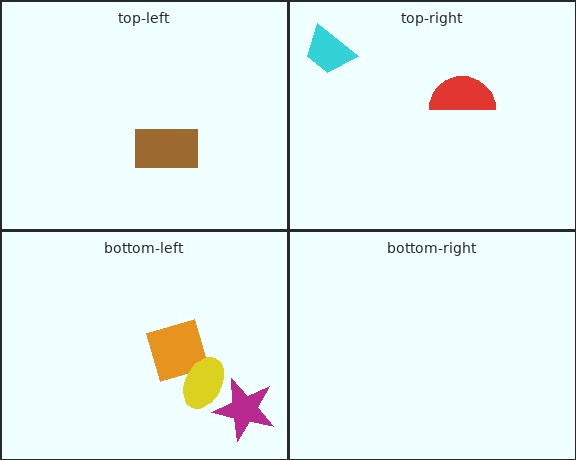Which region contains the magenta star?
The bottom-left region.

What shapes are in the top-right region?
The red semicircle, the cyan trapezoid.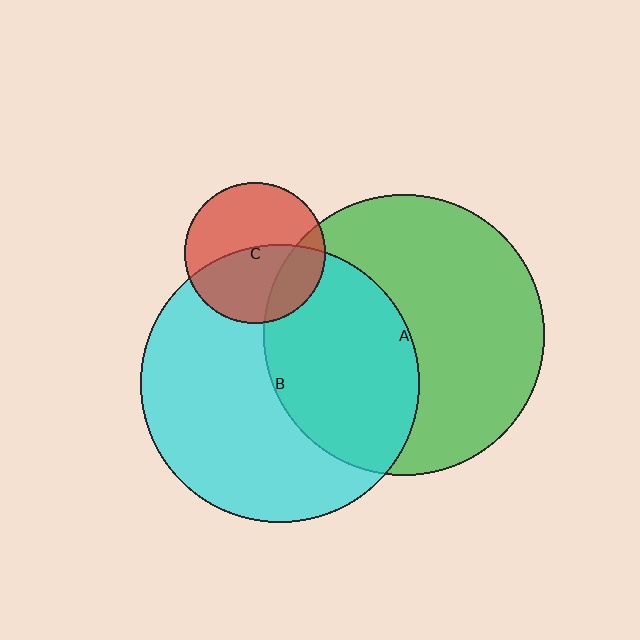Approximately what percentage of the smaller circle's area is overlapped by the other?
Approximately 20%.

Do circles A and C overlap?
Yes.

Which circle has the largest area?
Circle A (green).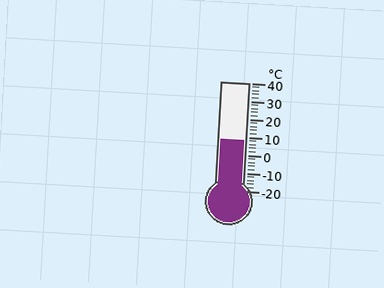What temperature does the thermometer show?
The thermometer shows approximately 8°C.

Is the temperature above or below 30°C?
The temperature is below 30°C.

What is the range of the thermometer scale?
The thermometer scale ranges from -20°C to 40°C.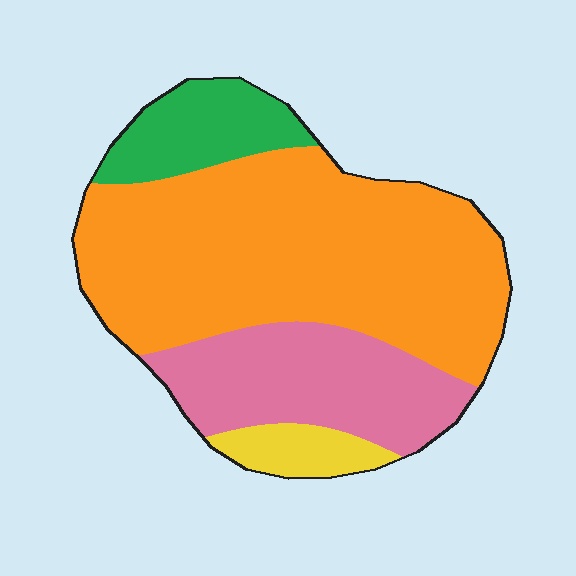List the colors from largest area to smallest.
From largest to smallest: orange, pink, green, yellow.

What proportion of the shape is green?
Green covers roughly 10% of the shape.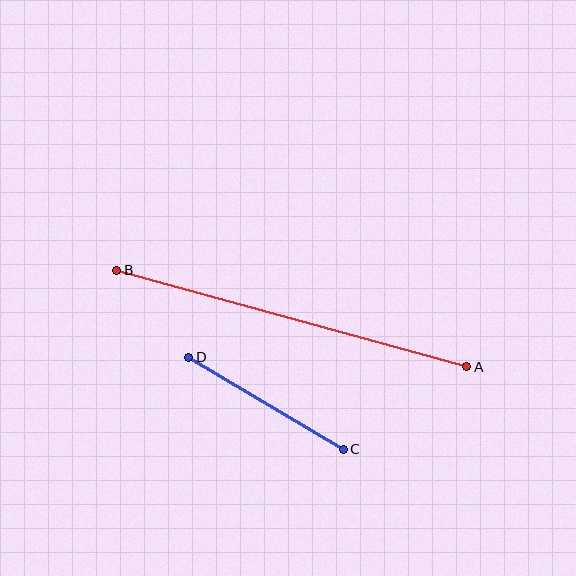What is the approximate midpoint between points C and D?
The midpoint is at approximately (266, 403) pixels.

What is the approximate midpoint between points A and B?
The midpoint is at approximately (292, 318) pixels.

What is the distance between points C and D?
The distance is approximately 180 pixels.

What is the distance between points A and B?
The distance is approximately 363 pixels.